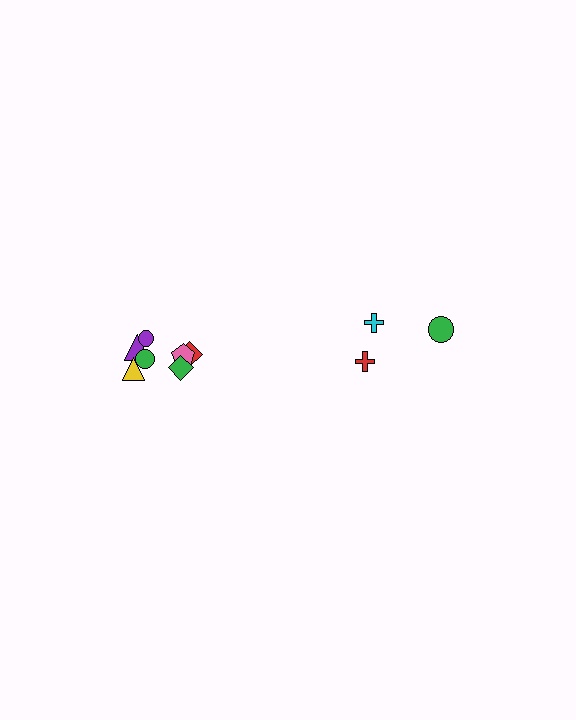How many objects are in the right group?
There are 3 objects.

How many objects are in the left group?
There are 8 objects.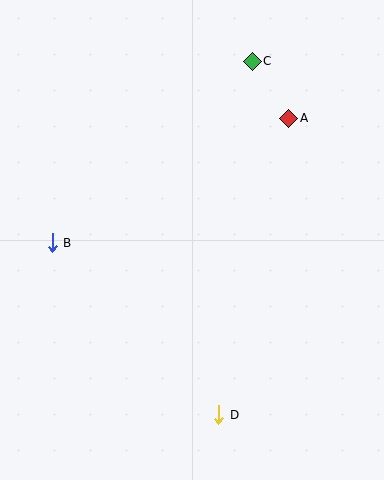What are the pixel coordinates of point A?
Point A is at (289, 118).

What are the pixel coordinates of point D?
Point D is at (219, 415).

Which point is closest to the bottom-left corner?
Point D is closest to the bottom-left corner.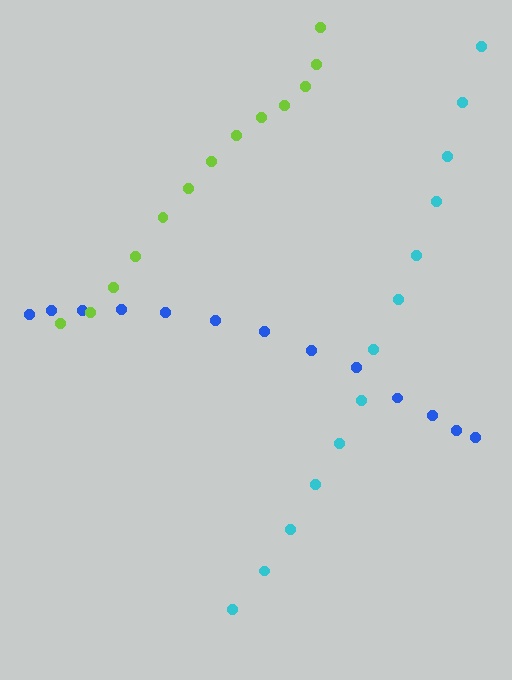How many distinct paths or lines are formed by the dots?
There are 3 distinct paths.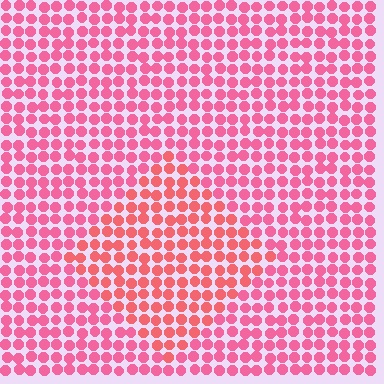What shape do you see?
I see a diamond.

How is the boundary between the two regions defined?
The boundary is defined purely by a slight shift in hue (about 20 degrees). Spacing, size, and orientation are identical on both sides.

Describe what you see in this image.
The image is filled with small pink elements in a uniform arrangement. A diamond-shaped region is visible where the elements are tinted to a slightly different hue, forming a subtle color boundary.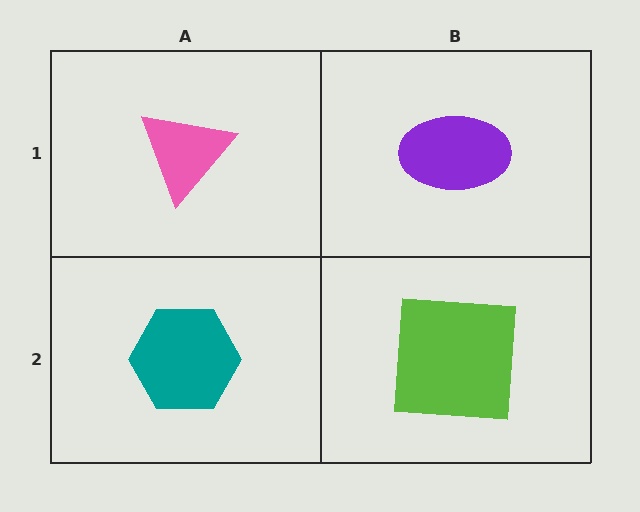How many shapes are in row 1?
2 shapes.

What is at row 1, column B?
A purple ellipse.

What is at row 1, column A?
A pink triangle.